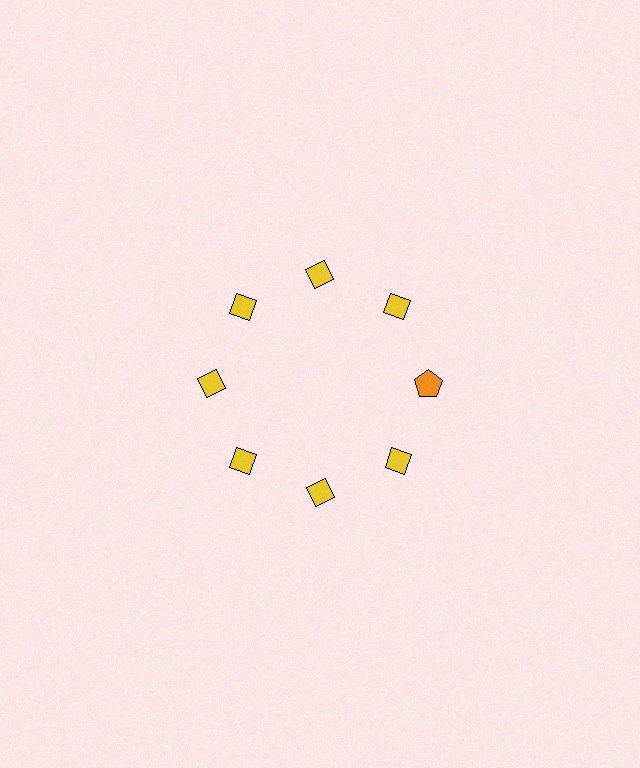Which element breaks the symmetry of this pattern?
The orange pentagon at roughly the 3 o'clock position breaks the symmetry. All other shapes are yellow diamonds.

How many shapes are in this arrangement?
There are 8 shapes arranged in a ring pattern.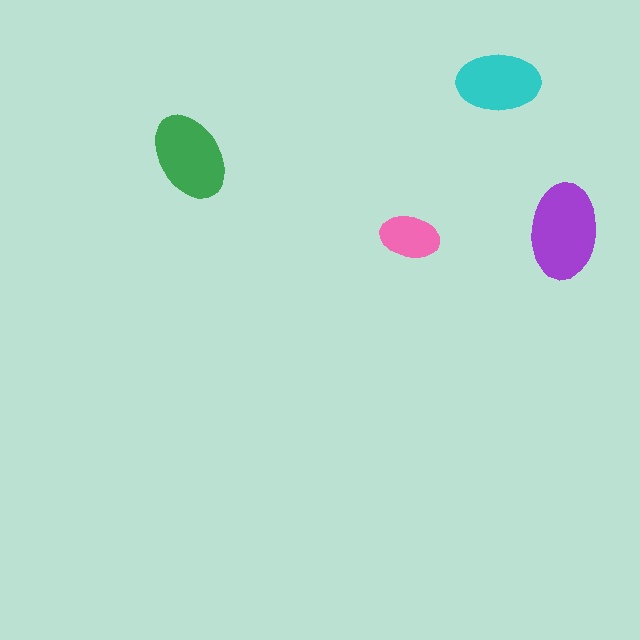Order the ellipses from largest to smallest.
the purple one, the green one, the cyan one, the pink one.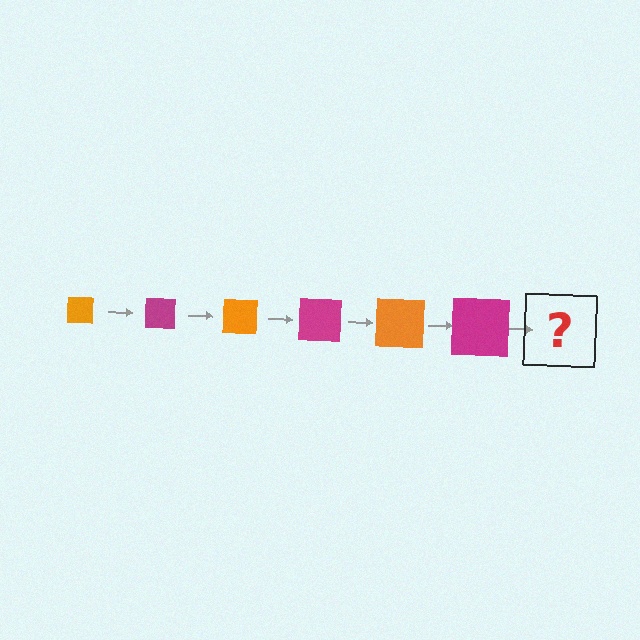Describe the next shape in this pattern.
It should be an orange square, larger than the previous one.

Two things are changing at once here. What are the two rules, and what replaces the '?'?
The two rules are that the square grows larger each step and the color cycles through orange and magenta. The '?' should be an orange square, larger than the previous one.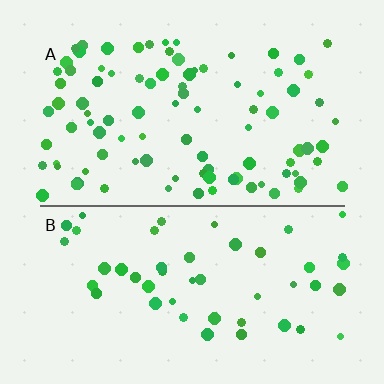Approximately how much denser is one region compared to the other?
Approximately 1.9× — region A over region B.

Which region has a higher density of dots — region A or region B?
A (the top).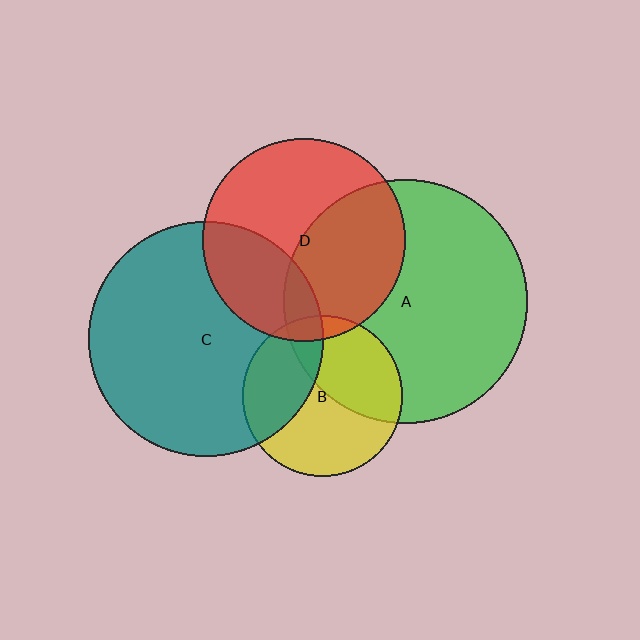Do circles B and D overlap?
Yes.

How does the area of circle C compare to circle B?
Approximately 2.1 times.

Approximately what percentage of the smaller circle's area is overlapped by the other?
Approximately 5%.